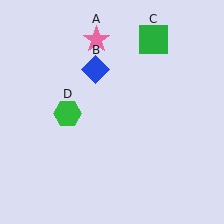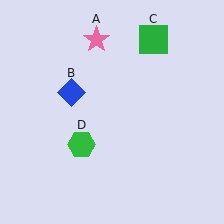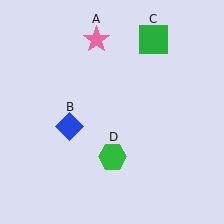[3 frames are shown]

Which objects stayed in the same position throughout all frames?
Pink star (object A) and green square (object C) remained stationary.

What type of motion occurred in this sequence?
The blue diamond (object B), green hexagon (object D) rotated counterclockwise around the center of the scene.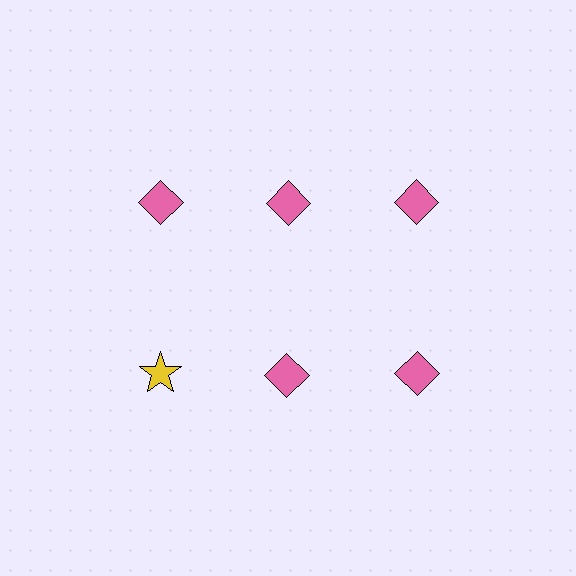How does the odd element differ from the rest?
It differs in both color (yellow instead of pink) and shape (star instead of diamond).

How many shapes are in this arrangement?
There are 6 shapes arranged in a grid pattern.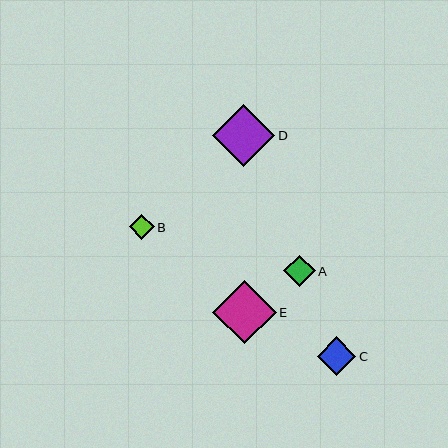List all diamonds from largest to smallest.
From largest to smallest: E, D, C, A, B.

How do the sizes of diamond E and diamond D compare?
Diamond E and diamond D are approximately the same size.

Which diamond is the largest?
Diamond E is the largest with a size of approximately 63 pixels.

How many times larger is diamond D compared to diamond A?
Diamond D is approximately 2.0 times the size of diamond A.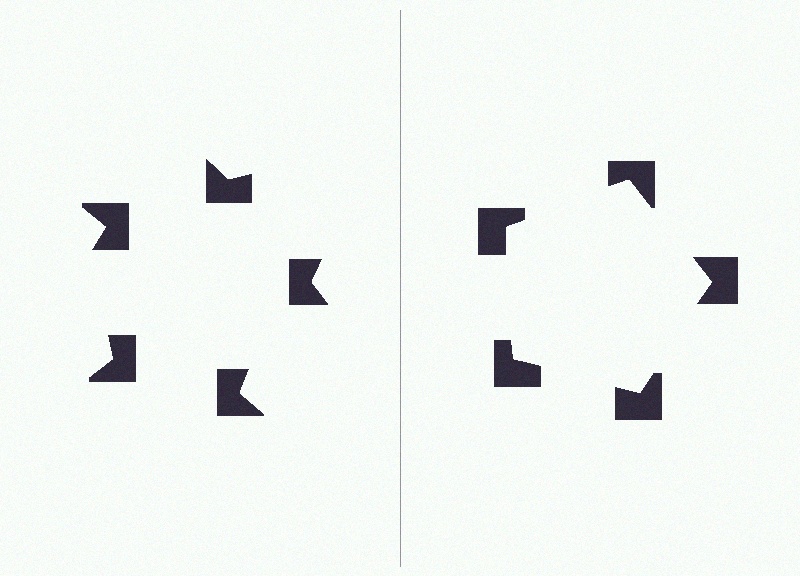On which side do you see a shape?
An illusory pentagon appears on the right side. On the left side the wedge cuts are rotated, so no coherent shape forms.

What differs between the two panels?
The notched squares are positioned identically on both sides; only the wedge orientations differ. On the right they align to a pentagon; on the left they are misaligned.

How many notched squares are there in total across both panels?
10 — 5 on each side.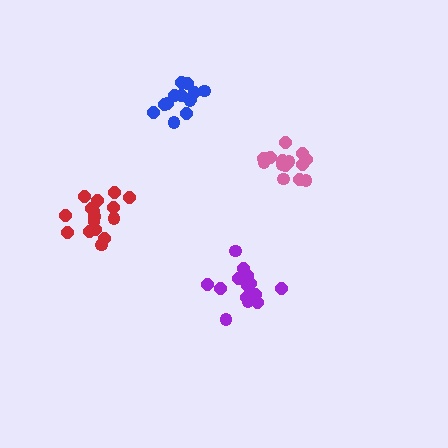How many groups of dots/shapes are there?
There are 4 groups.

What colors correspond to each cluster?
The clusters are colored: pink, red, purple, blue.